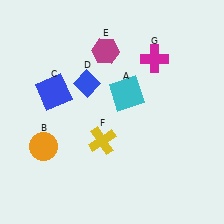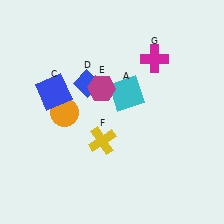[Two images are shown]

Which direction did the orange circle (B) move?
The orange circle (B) moved up.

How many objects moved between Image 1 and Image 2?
2 objects moved between the two images.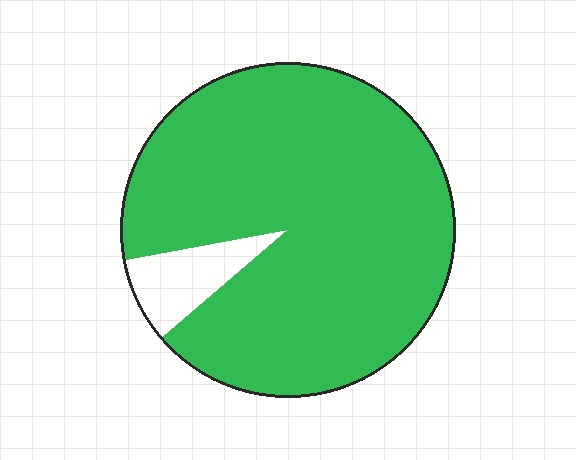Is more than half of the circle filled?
Yes.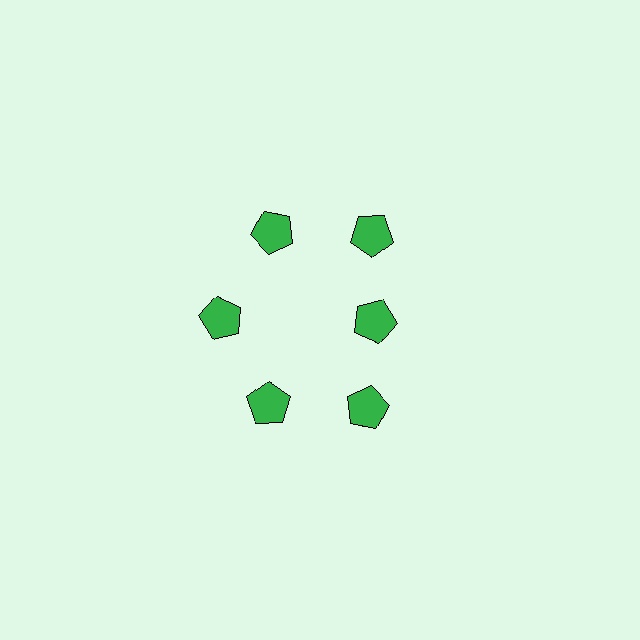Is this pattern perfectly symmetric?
No. The 6 green pentagons are arranged in a ring, but one element near the 3 o'clock position is pulled inward toward the center, breaking the 6-fold rotational symmetry.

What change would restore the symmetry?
The symmetry would be restored by moving it outward, back onto the ring so that all 6 pentagons sit at equal angles and equal distance from the center.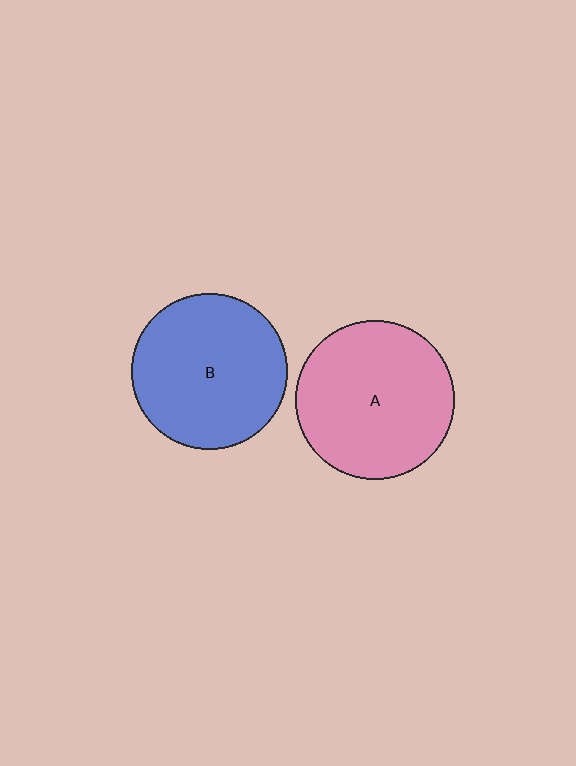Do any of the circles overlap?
No, none of the circles overlap.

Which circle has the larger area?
Circle A (pink).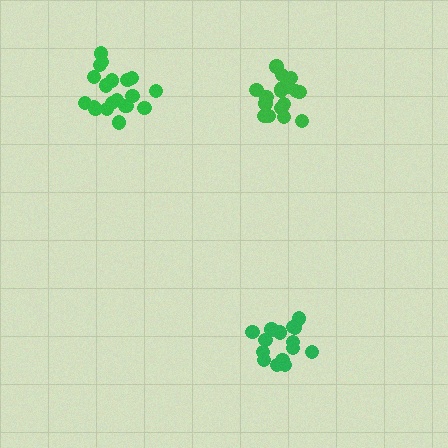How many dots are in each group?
Group 1: 15 dots, Group 2: 20 dots, Group 3: 20 dots (55 total).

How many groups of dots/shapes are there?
There are 3 groups.